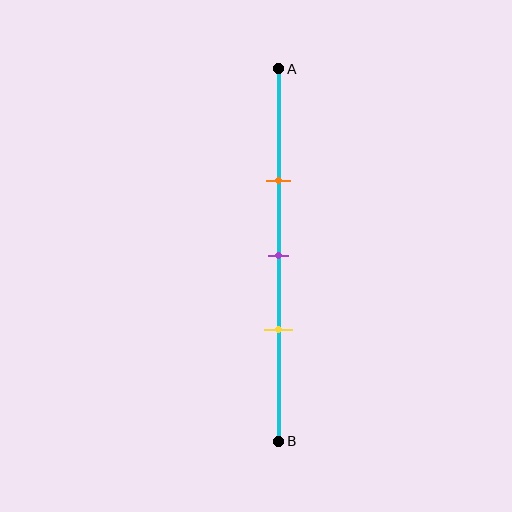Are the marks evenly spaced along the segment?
Yes, the marks are approximately evenly spaced.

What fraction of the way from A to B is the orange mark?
The orange mark is approximately 30% (0.3) of the way from A to B.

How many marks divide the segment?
There are 3 marks dividing the segment.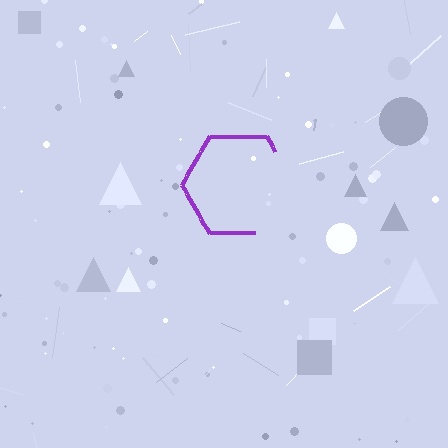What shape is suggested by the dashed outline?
The dashed outline suggests a hexagon.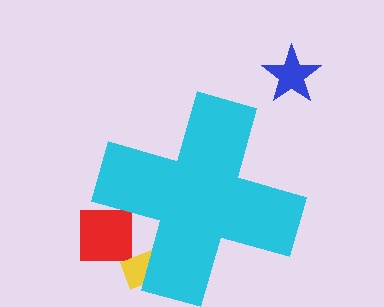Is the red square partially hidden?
Yes, the red square is partially hidden behind the cyan cross.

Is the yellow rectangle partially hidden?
Yes, the yellow rectangle is partially hidden behind the cyan cross.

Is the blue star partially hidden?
No, the blue star is fully visible.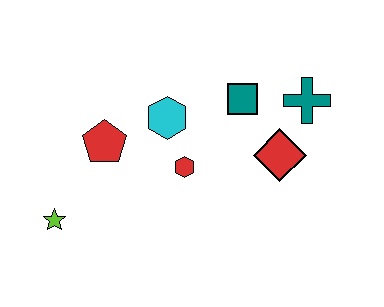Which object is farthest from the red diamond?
The lime star is farthest from the red diamond.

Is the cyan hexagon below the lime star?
No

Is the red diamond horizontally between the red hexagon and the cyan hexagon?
No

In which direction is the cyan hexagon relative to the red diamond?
The cyan hexagon is to the left of the red diamond.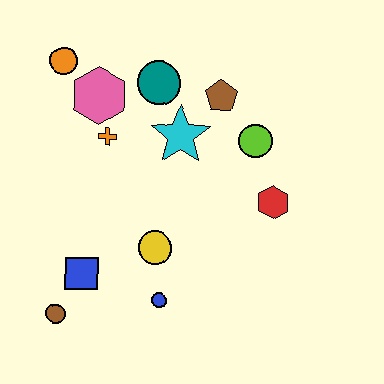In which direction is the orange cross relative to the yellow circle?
The orange cross is above the yellow circle.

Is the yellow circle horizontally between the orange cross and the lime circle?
Yes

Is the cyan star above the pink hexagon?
No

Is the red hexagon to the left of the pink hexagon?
No